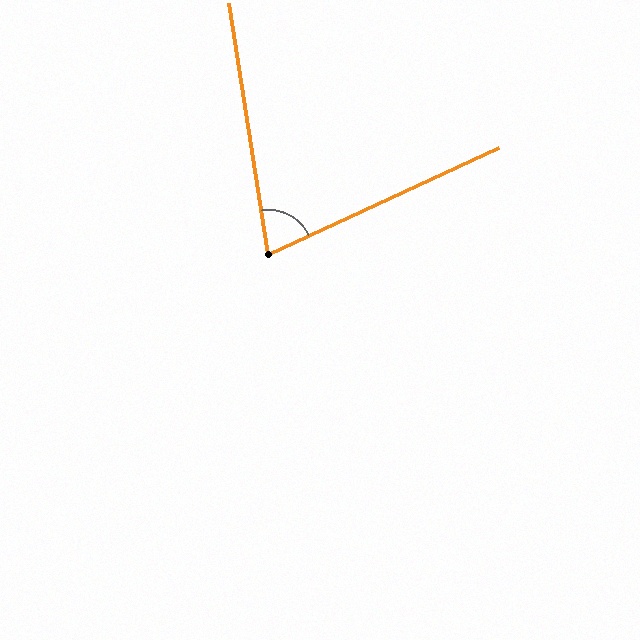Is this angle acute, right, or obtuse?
It is acute.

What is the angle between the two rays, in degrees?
Approximately 74 degrees.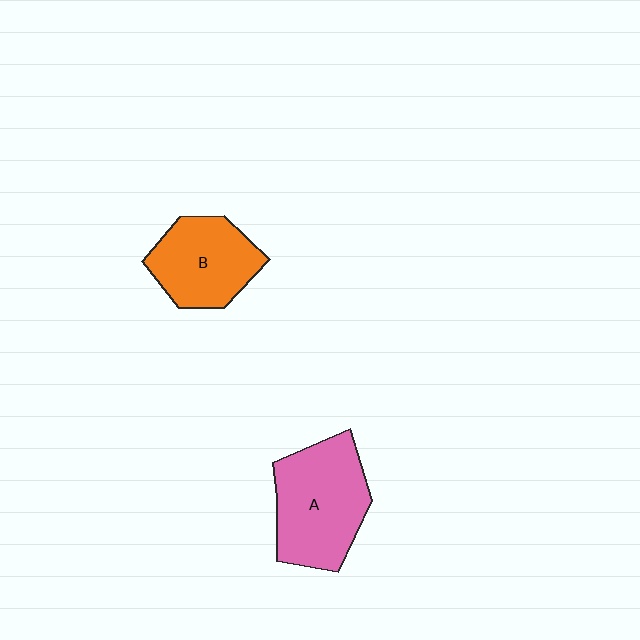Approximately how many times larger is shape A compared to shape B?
Approximately 1.3 times.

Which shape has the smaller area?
Shape B (orange).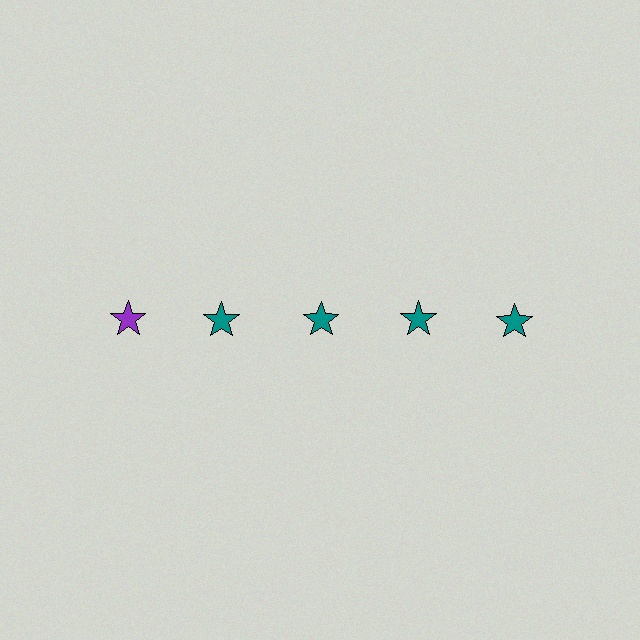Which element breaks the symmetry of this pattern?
The purple star in the top row, leftmost column breaks the symmetry. All other shapes are teal stars.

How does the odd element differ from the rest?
It has a different color: purple instead of teal.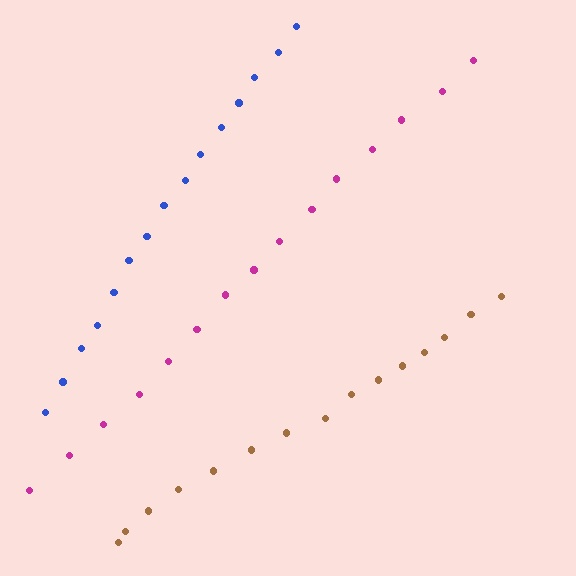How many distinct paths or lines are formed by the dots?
There are 3 distinct paths.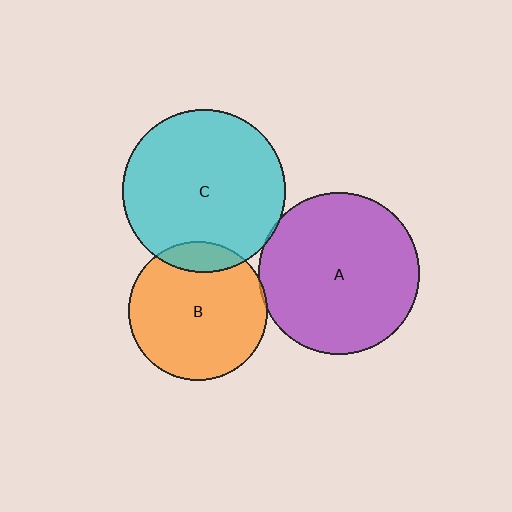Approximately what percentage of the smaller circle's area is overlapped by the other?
Approximately 5%.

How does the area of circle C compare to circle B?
Approximately 1.4 times.